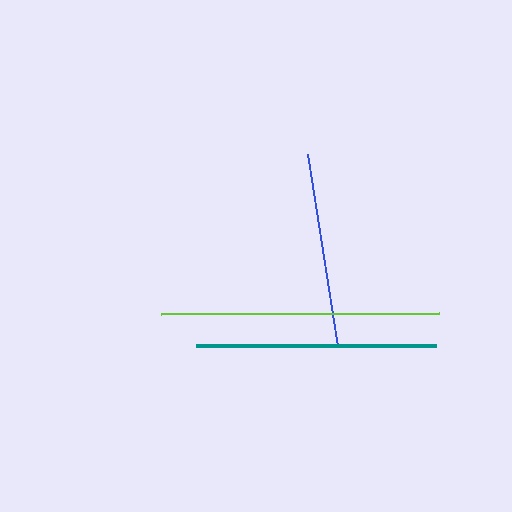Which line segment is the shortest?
The blue line is the shortest at approximately 194 pixels.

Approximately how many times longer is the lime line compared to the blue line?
The lime line is approximately 1.4 times the length of the blue line.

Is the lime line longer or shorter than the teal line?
The lime line is longer than the teal line.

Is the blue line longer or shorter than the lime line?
The lime line is longer than the blue line.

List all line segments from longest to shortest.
From longest to shortest: lime, teal, blue.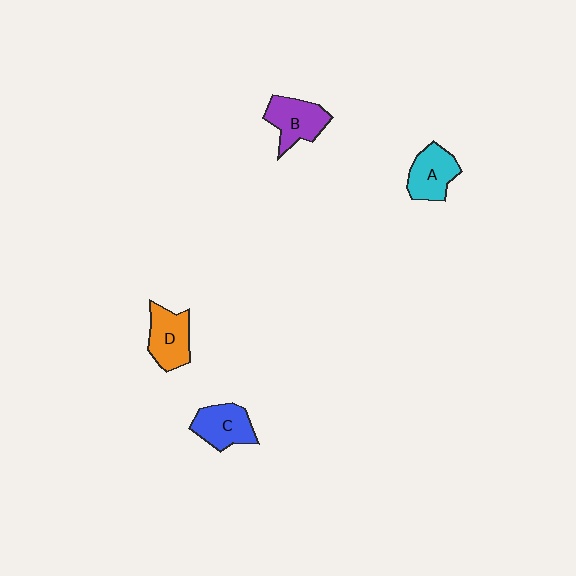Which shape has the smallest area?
Shape A (cyan).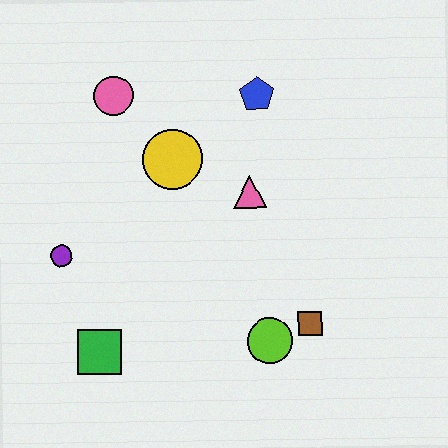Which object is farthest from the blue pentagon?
The green square is farthest from the blue pentagon.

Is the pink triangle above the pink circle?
No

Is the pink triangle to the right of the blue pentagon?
No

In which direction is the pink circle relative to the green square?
The pink circle is above the green square.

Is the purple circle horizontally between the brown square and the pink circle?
No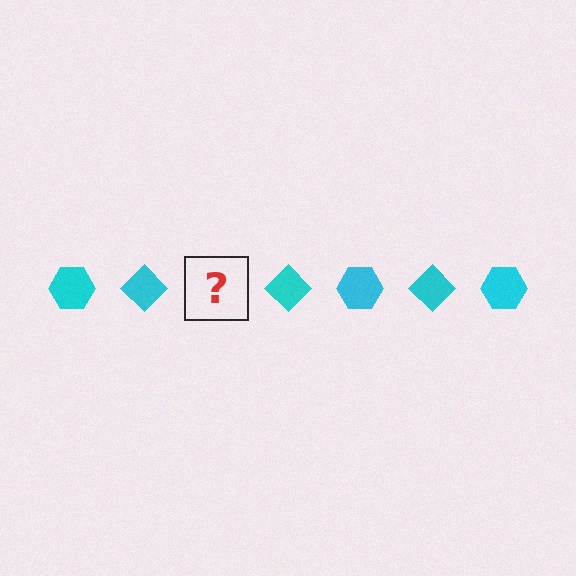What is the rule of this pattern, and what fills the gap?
The rule is that the pattern cycles through hexagon, diamond shapes in cyan. The gap should be filled with a cyan hexagon.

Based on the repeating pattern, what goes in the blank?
The blank should be a cyan hexagon.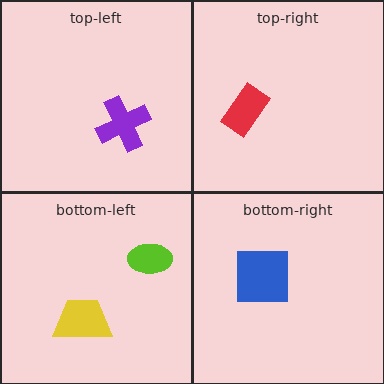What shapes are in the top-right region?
The red rectangle.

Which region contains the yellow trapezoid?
The bottom-left region.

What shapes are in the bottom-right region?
The blue square.